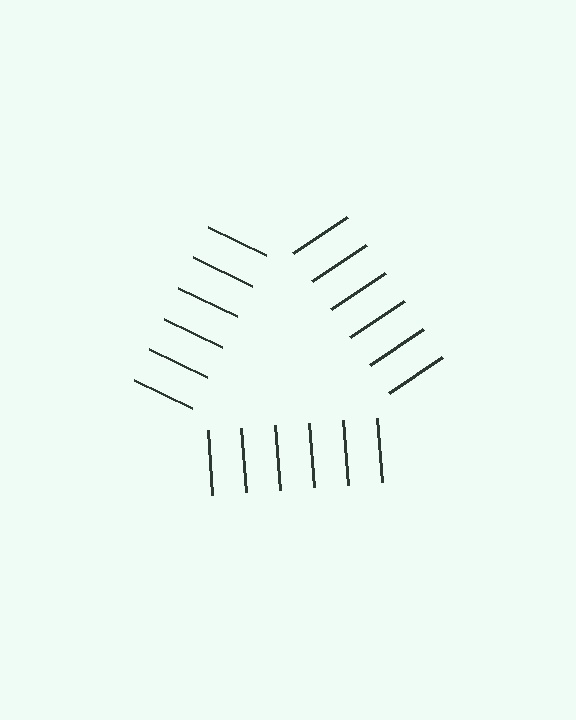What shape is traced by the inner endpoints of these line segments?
An illusory triangle — the line segments terminate on its edges but no continuous stroke is drawn.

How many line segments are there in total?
18 — 6 along each of the 3 edges.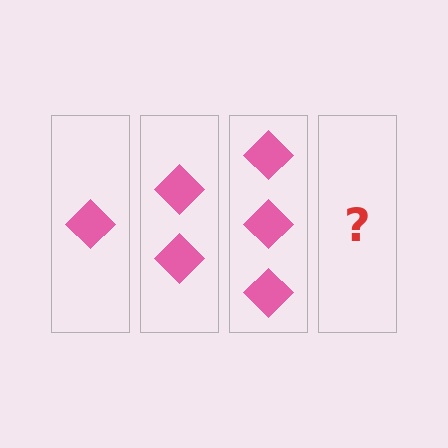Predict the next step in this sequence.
The next step is 4 diamonds.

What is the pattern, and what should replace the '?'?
The pattern is that each step adds one more diamond. The '?' should be 4 diamonds.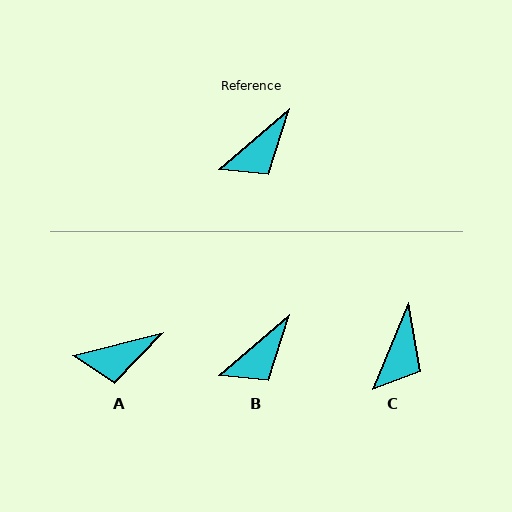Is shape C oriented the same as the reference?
No, it is off by about 27 degrees.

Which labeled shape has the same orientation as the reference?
B.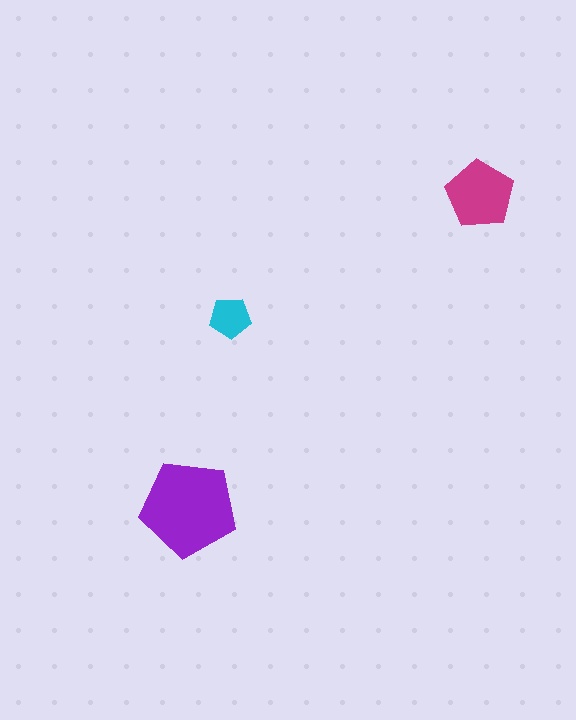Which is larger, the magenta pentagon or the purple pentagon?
The purple one.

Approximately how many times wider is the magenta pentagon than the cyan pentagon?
About 1.5 times wider.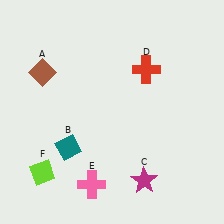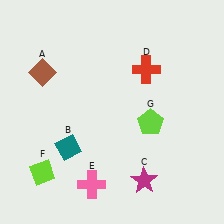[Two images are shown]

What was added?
A lime pentagon (G) was added in Image 2.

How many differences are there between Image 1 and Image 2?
There is 1 difference between the two images.